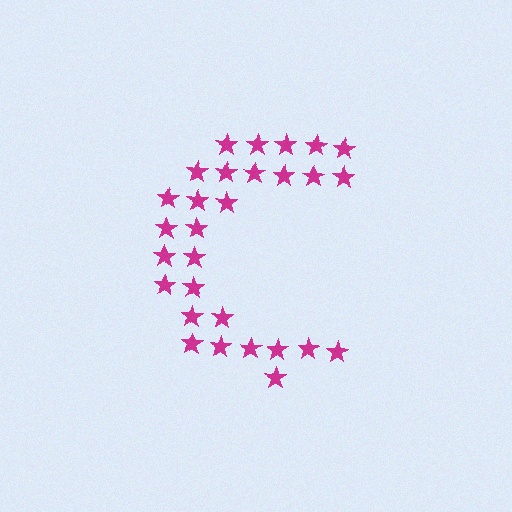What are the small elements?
The small elements are stars.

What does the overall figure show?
The overall figure shows the letter C.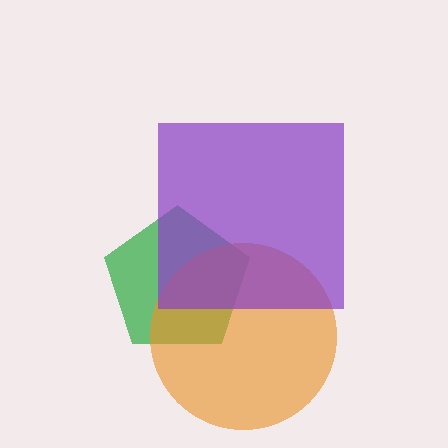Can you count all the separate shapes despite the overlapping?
Yes, there are 3 separate shapes.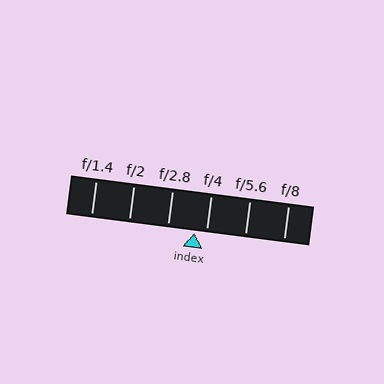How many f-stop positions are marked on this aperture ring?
There are 6 f-stop positions marked.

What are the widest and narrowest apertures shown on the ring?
The widest aperture shown is f/1.4 and the narrowest is f/8.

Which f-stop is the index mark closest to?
The index mark is closest to f/4.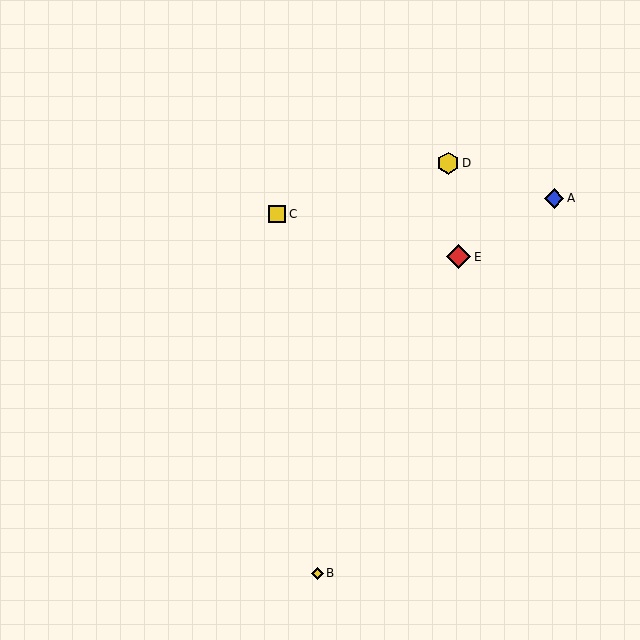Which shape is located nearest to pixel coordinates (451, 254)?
The red diamond (labeled E) at (459, 257) is nearest to that location.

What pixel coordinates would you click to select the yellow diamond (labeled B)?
Click at (317, 573) to select the yellow diamond B.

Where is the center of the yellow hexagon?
The center of the yellow hexagon is at (448, 163).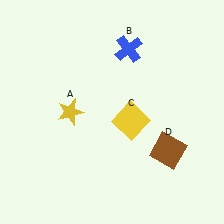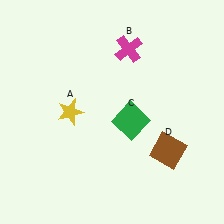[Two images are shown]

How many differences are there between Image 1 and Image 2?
There are 2 differences between the two images.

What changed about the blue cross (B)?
In Image 1, B is blue. In Image 2, it changed to magenta.